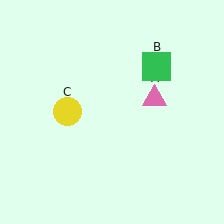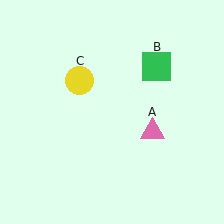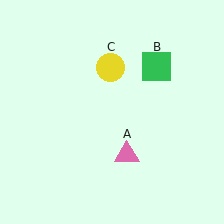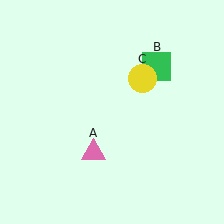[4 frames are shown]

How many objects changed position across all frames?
2 objects changed position: pink triangle (object A), yellow circle (object C).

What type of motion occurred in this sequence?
The pink triangle (object A), yellow circle (object C) rotated clockwise around the center of the scene.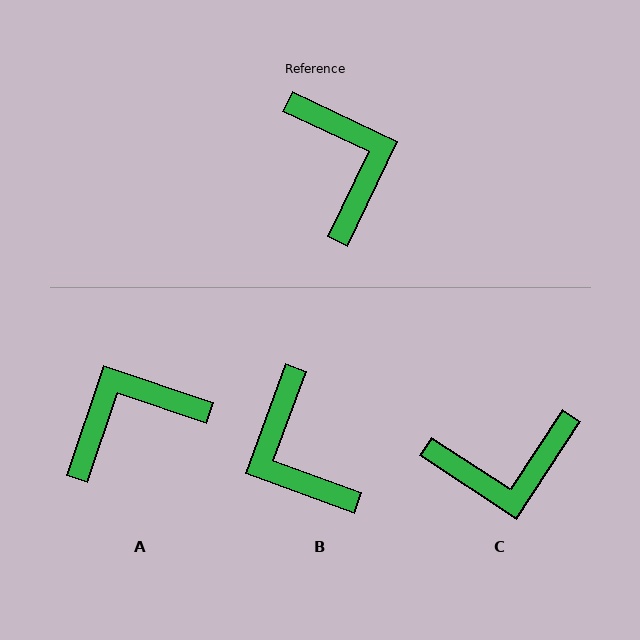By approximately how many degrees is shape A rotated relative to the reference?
Approximately 97 degrees counter-clockwise.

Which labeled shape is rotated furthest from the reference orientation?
B, about 175 degrees away.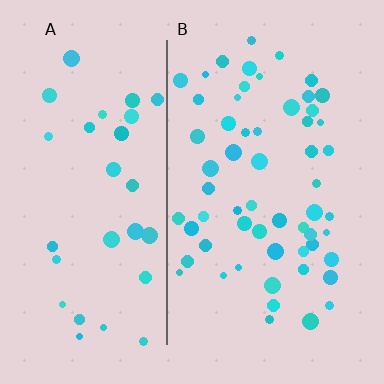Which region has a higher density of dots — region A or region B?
B (the right).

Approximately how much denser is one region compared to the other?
Approximately 1.8× — region B over region A.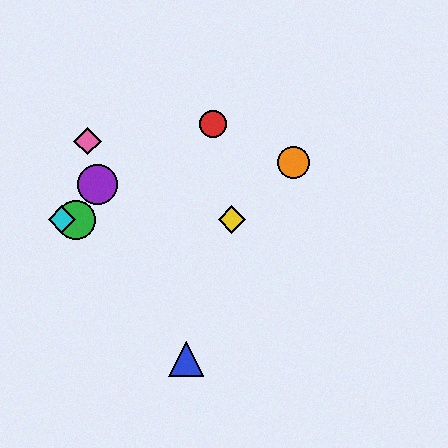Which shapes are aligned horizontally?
The green circle, the yellow diamond, the cyan diamond are aligned horizontally.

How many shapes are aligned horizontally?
3 shapes (the green circle, the yellow diamond, the cyan diamond) are aligned horizontally.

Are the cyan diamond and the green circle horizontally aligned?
Yes, both are at y≈220.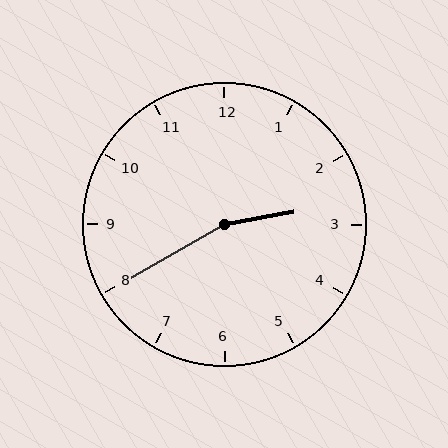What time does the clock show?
2:40.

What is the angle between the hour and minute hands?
Approximately 160 degrees.